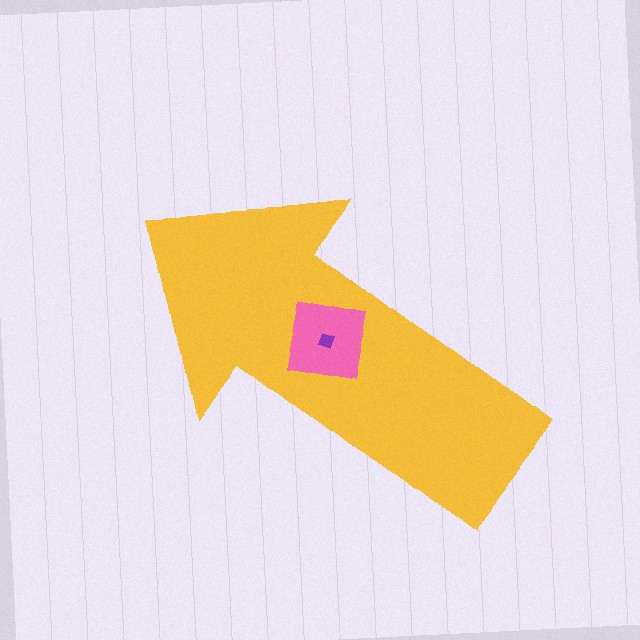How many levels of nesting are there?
3.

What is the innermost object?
The purple diamond.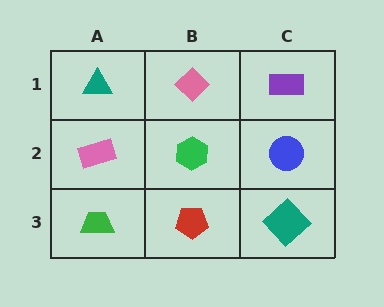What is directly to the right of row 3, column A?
A red pentagon.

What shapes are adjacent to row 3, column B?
A green hexagon (row 2, column B), a green trapezoid (row 3, column A), a teal diamond (row 3, column C).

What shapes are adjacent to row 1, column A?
A pink rectangle (row 2, column A), a pink diamond (row 1, column B).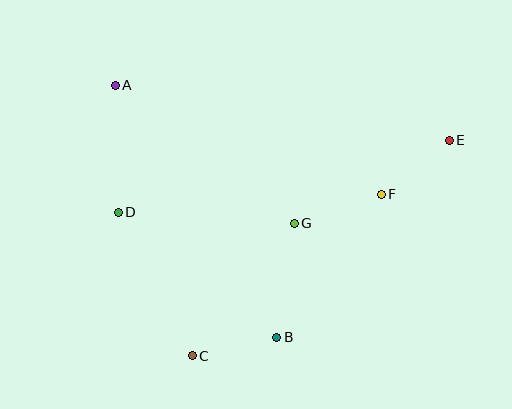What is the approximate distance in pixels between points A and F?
The distance between A and F is approximately 287 pixels.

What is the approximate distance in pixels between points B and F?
The distance between B and F is approximately 177 pixels.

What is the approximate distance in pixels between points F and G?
The distance between F and G is approximately 92 pixels.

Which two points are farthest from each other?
Points D and E are farthest from each other.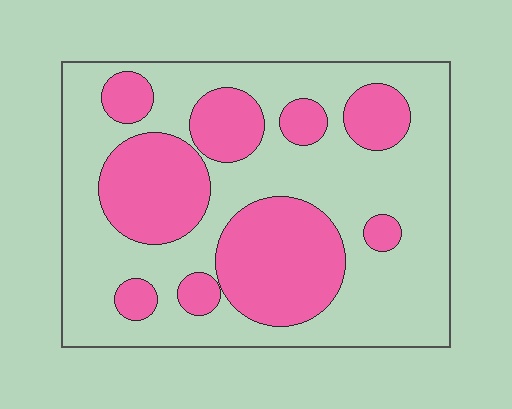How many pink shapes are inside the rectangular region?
9.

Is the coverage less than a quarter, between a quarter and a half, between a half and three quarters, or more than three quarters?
Between a quarter and a half.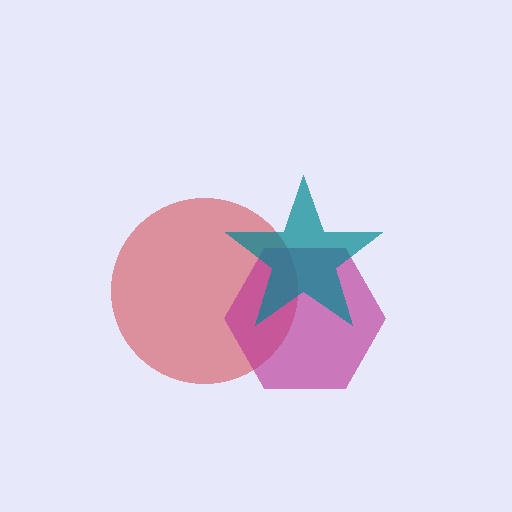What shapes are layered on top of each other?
The layered shapes are: a red circle, a magenta hexagon, a teal star.